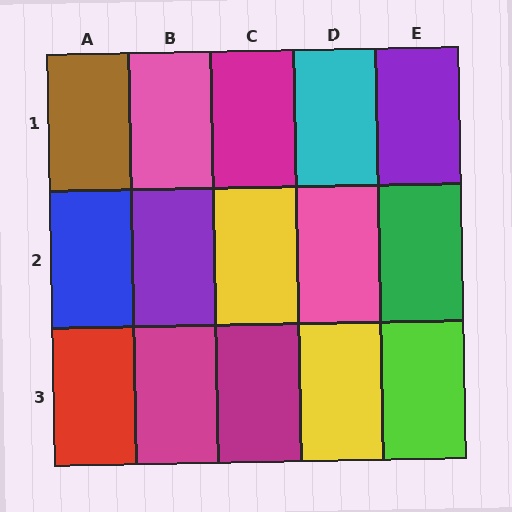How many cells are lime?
1 cell is lime.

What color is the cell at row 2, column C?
Yellow.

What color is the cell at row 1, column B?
Pink.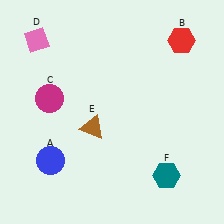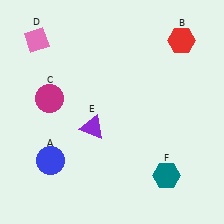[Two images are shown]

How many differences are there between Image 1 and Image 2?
There is 1 difference between the two images.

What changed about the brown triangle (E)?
In Image 1, E is brown. In Image 2, it changed to purple.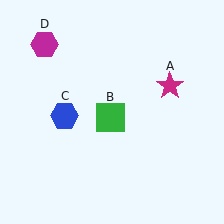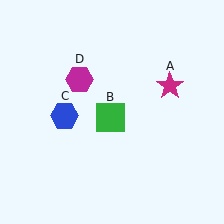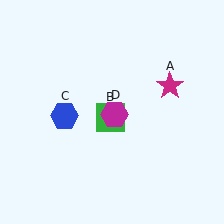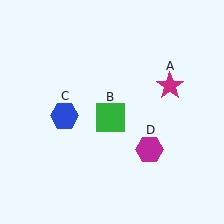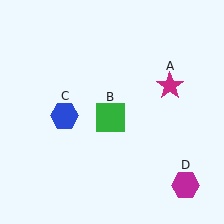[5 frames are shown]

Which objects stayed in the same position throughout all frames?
Magenta star (object A) and green square (object B) and blue hexagon (object C) remained stationary.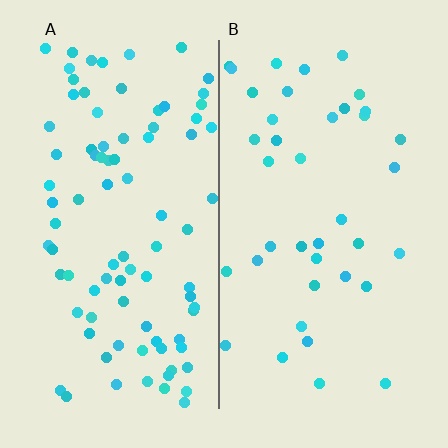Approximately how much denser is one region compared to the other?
Approximately 2.2× — region A over region B.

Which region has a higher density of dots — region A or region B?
A (the left).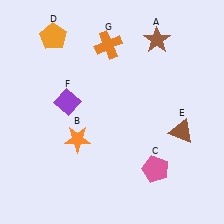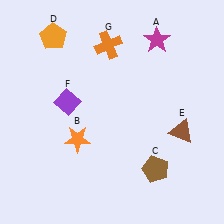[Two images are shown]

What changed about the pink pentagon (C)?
In Image 1, C is pink. In Image 2, it changed to brown.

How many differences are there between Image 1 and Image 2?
There are 2 differences between the two images.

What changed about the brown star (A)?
In Image 1, A is brown. In Image 2, it changed to magenta.